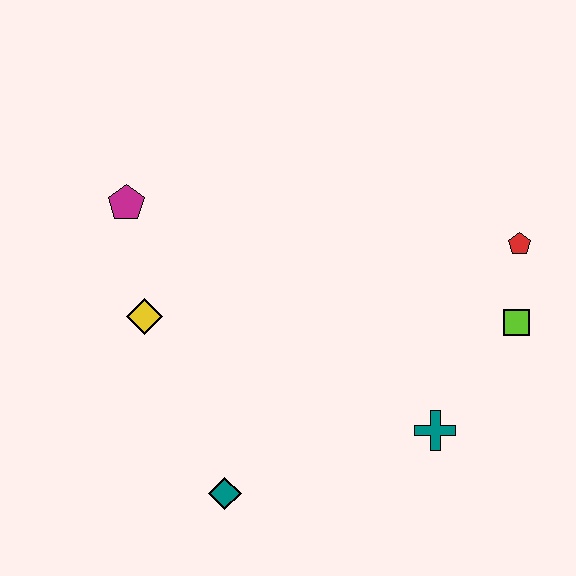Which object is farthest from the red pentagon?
The magenta pentagon is farthest from the red pentagon.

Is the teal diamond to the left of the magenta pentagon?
No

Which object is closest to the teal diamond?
The yellow diamond is closest to the teal diamond.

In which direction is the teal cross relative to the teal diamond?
The teal cross is to the right of the teal diamond.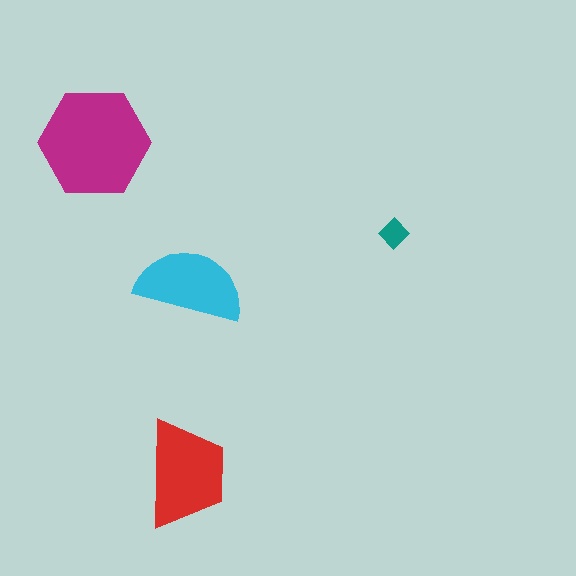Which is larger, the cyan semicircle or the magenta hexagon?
The magenta hexagon.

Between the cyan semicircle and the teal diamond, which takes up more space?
The cyan semicircle.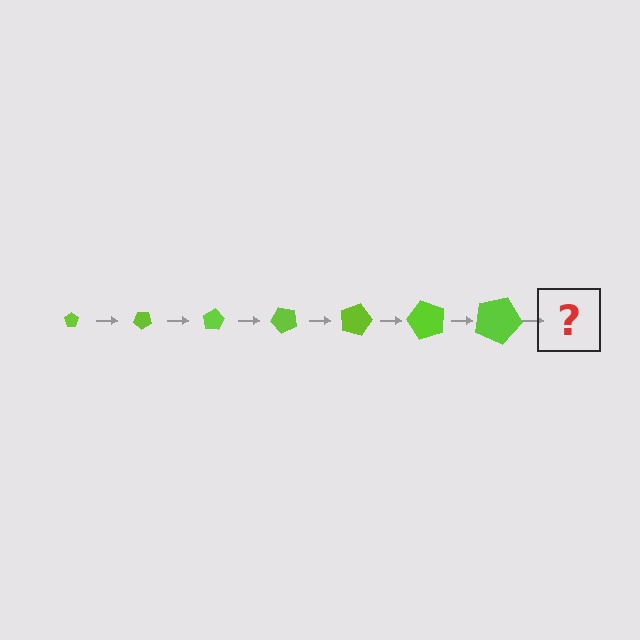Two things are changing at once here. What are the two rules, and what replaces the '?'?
The two rules are that the pentagon grows larger each step and it rotates 40 degrees each step. The '?' should be a pentagon, larger than the previous one and rotated 280 degrees from the start.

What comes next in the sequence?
The next element should be a pentagon, larger than the previous one and rotated 280 degrees from the start.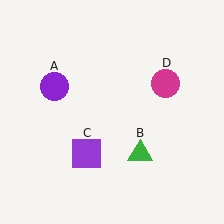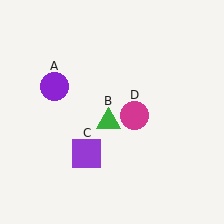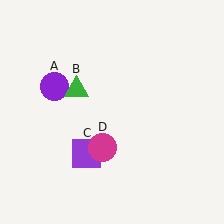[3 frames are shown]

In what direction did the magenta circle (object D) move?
The magenta circle (object D) moved down and to the left.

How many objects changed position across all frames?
2 objects changed position: green triangle (object B), magenta circle (object D).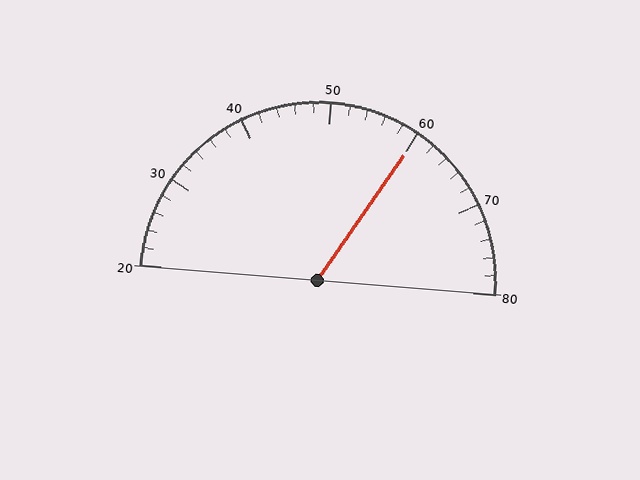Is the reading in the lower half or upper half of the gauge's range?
The reading is in the upper half of the range (20 to 80).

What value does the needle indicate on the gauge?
The needle indicates approximately 60.